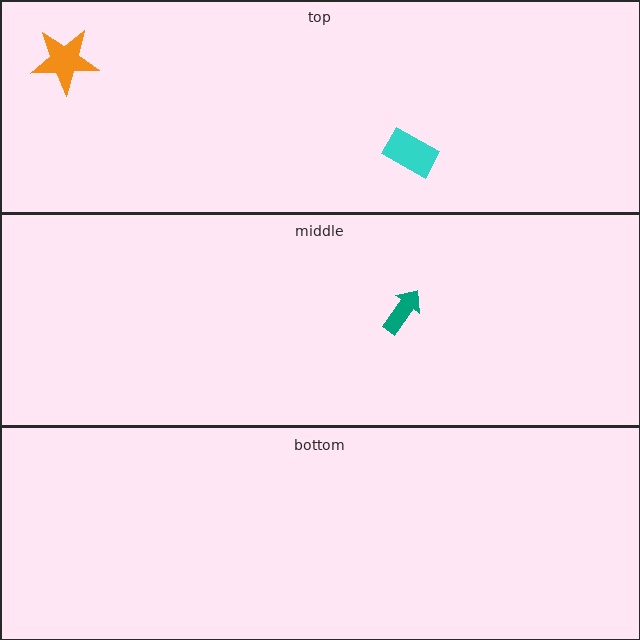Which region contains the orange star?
The top region.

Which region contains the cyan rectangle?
The top region.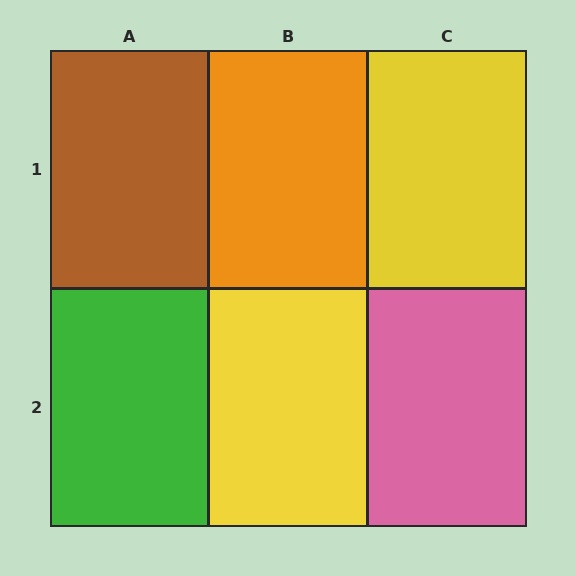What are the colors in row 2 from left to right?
Green, yellow, pink.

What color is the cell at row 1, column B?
Orange.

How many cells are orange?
1 cell is orange.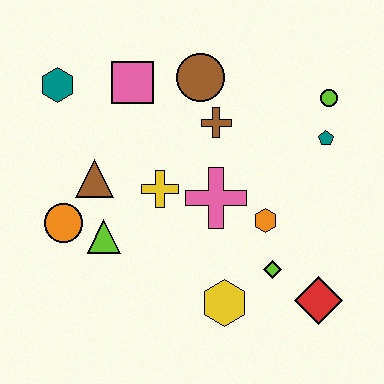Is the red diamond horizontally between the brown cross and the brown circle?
No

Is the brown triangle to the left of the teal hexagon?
No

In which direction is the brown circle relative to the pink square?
The brown circle is to the right of the pink square.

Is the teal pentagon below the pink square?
Yes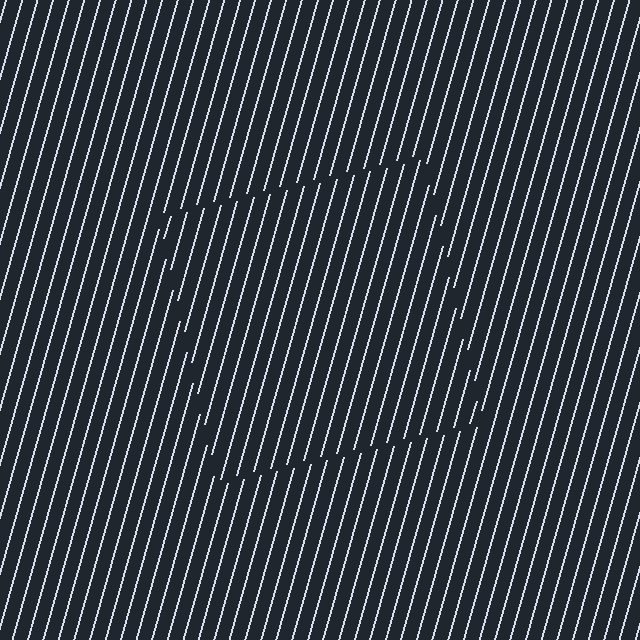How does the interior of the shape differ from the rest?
The interior of the shape contains the same grating, shifted by half a period — the contour is defined by the phase discontinuity where line-ends from the inner and outer gratings abut.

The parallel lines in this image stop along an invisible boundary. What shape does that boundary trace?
An illusory square. The interior of the shape contains the same grating, shifted by half a period — the contour is defined by the phase discontinuity where line-ends from the inner and outer gratings abut.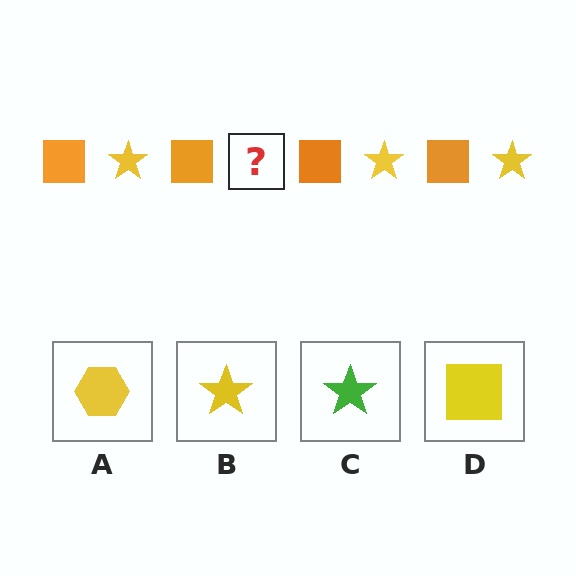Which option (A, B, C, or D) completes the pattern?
B.